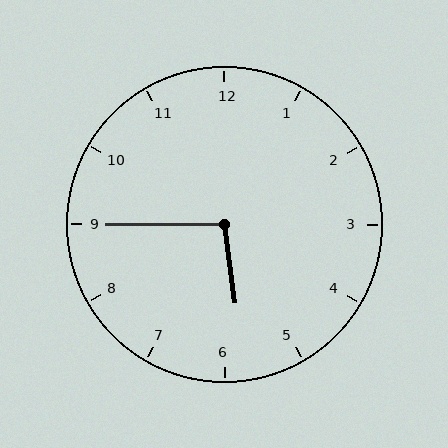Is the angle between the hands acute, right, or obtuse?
It is obtuse.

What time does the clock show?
5:45.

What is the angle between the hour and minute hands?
Approximately 98 degrees.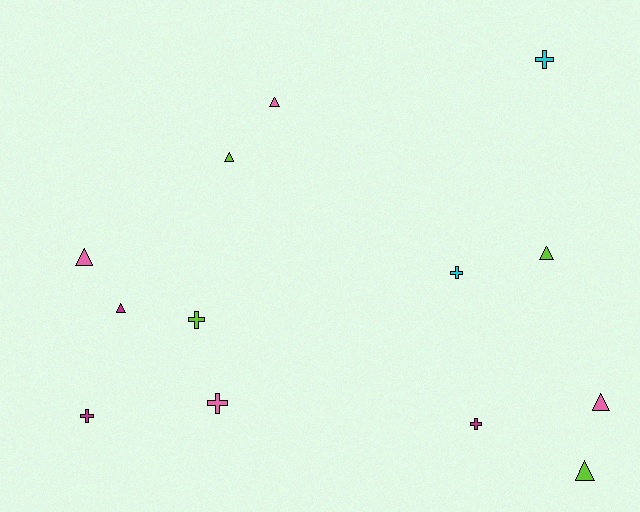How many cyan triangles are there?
There are no cyan triangles.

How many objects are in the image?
There are 13 objects.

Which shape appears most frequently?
Triangle, with 7 objects.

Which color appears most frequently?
Pink, with 4 objects.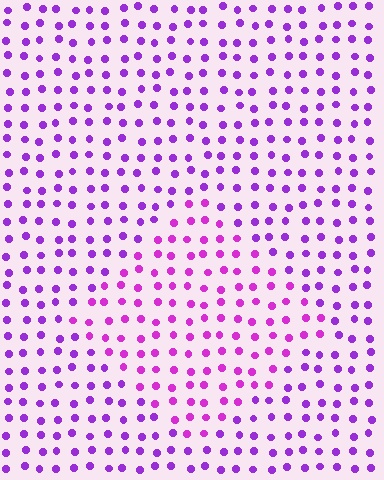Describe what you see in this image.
The image is filled with small purple elements in a uniform arrangement. A diamond-shaped region is visible where the elements are tinted to a slightly different hue, forming a subtle color boundary.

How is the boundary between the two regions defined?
The boundary is defined purely by a slight shift in hue (about 23 degrees). Spacing, size, and orientation are identical on both sides.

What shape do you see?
I see a diamond.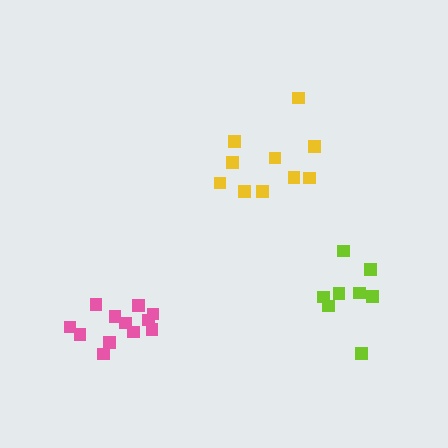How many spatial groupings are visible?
There are 3 spatial groupings.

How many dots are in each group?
Group 1: 10 dots, Group 2: 12 dots, Group 3: 8 dots (30 total).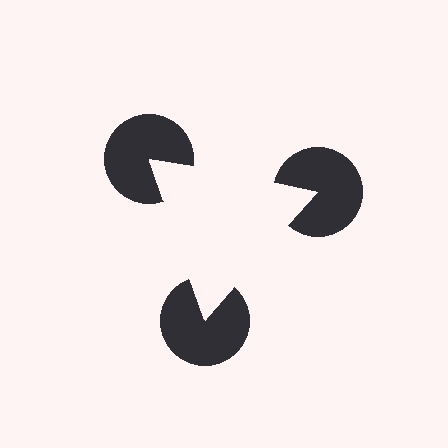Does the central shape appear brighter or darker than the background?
It typically appears slightly brighter than the background, even though no actual brightness change is drawn.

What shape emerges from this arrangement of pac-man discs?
An illusory triangle — its edges are inferred from the aligned wedge cuts in the pac-man discs, not physically drawn.